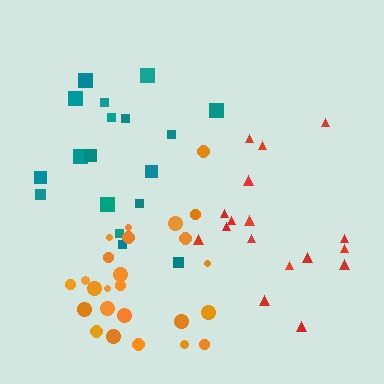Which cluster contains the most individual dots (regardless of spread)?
Orange (25).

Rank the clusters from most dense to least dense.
orange, teal, red.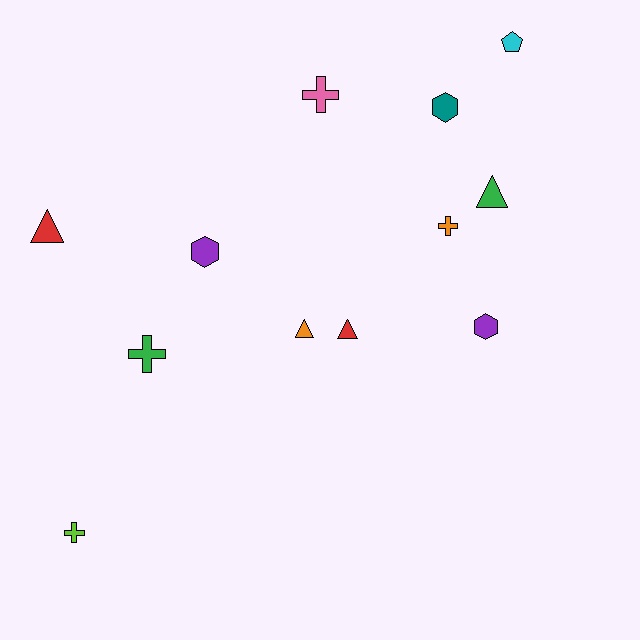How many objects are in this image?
There are 12 objects.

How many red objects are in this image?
There are 2 red objects.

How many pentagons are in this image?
There is 1 pentagon.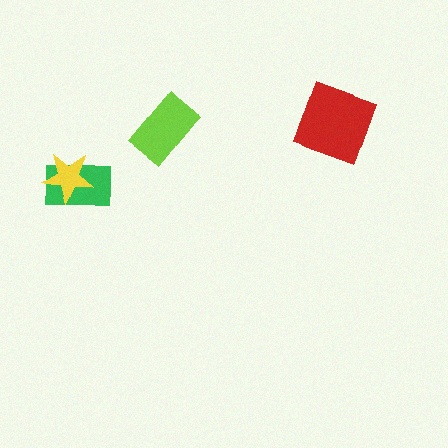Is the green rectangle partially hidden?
Yes, it is partially covered by another shape.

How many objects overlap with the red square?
0 objects overlap with the red square.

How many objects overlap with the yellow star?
1 object overlaps with the yellow star.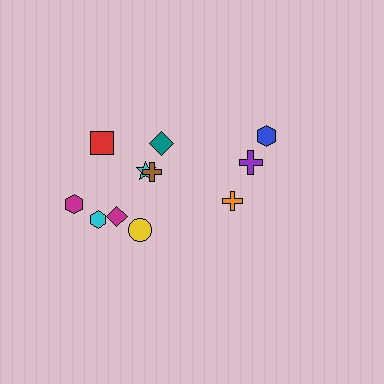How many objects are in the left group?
There are 8 objects.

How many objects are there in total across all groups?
There are 11 objects.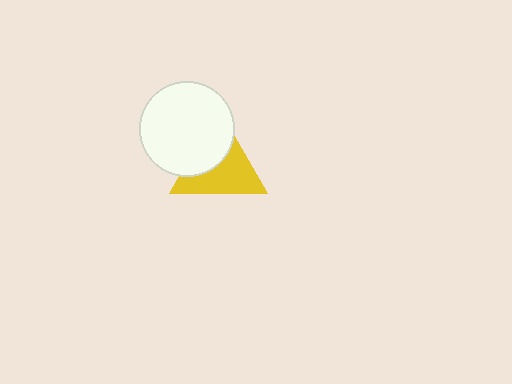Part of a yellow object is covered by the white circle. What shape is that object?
It is a triangle.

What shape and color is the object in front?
The object in front is a white circle.